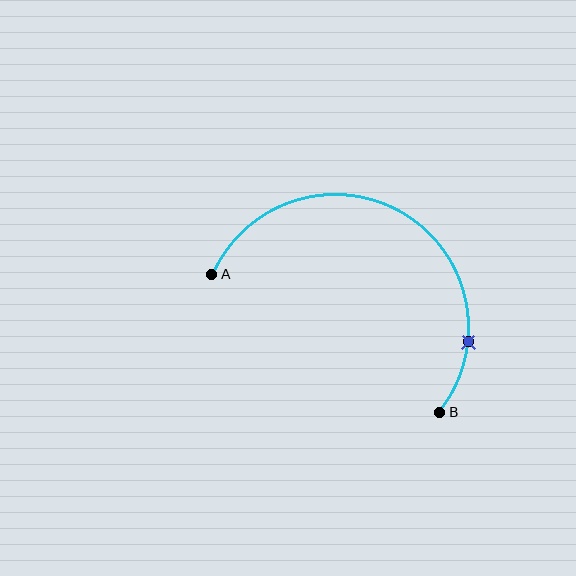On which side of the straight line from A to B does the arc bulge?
The arc bulges above the straight line connecting A and B.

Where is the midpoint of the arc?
The arc midpoint is the point on the curve farthest from the straight line joining A and B. It sits above that line.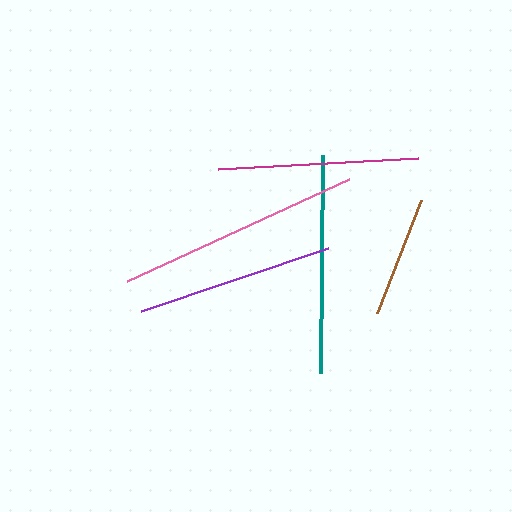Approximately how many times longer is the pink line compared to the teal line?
The pink line is approximately 1.1 times the length of the teal line.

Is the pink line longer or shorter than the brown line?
The pink line is longer than the brown line.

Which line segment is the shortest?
The brown line is the shortest at approximately 121 pixels.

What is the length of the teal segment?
The teal segment is approximately 218 pixels long.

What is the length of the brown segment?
The brown segment is approximately 121 pixels long.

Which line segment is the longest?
The pink line is the longest at approximately 245 pixels.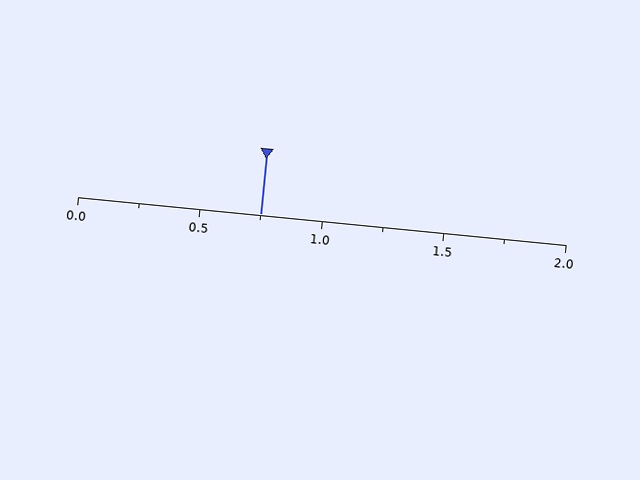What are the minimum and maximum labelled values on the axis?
The axis runs from 0.0 to 2.0.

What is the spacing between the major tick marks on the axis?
The major ticks are spaced 0.5 apart.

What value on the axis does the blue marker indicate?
The marker indicates approximately 0.75.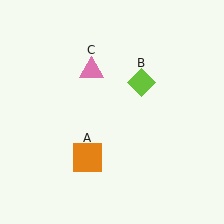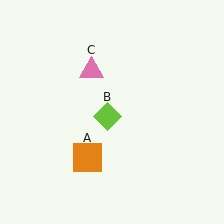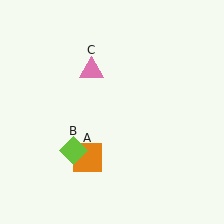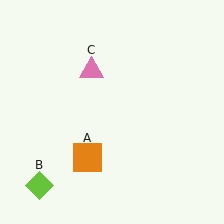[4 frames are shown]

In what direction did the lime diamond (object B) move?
The lime diamond (object B) moved down and to the left.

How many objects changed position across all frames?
1 object changed position: lime diamond (object B).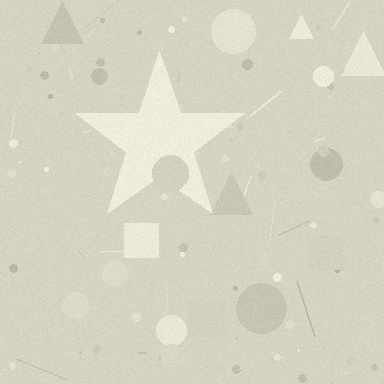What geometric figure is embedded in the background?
A star is embedded in the background.